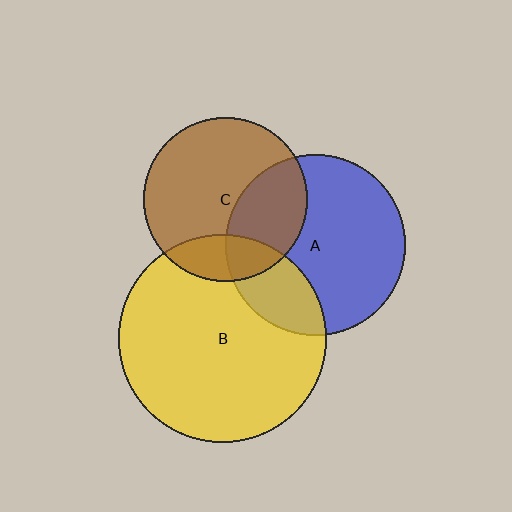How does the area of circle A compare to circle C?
Approximately 1.2 times.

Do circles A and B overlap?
Yes.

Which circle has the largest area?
Circle B (yellow).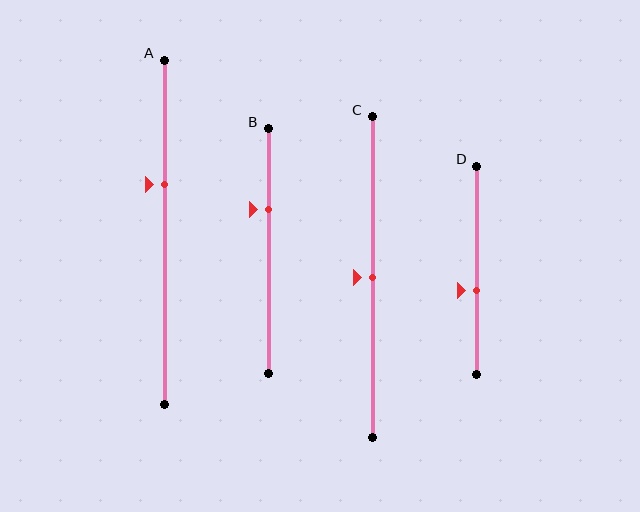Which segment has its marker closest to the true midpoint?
Segment C has its marker closest to the true midpoint.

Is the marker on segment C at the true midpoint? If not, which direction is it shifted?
Yes, the marker on segment C is at the true midpoint.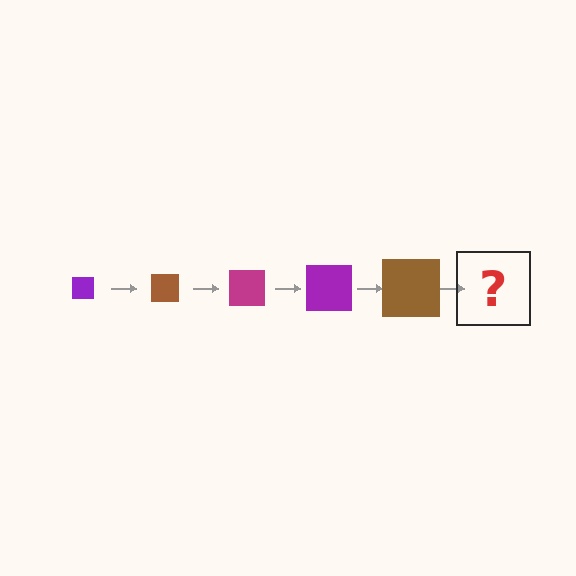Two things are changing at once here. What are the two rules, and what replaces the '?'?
The two rules are that the square grows larger each step and the color cycles through purple, brown, and magenta. The '?' should be a magenta square, larger than the previous one.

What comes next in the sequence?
The next element should be a magenta square, larger than the previous one.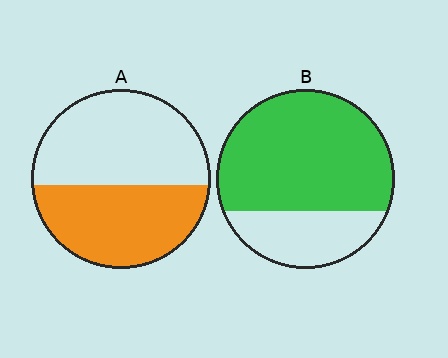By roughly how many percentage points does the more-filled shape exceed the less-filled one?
By roughly 25 percentage points (B over A).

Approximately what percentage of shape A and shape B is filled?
A is approximately 45% and B is approximately 70%.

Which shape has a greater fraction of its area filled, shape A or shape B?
Shape B.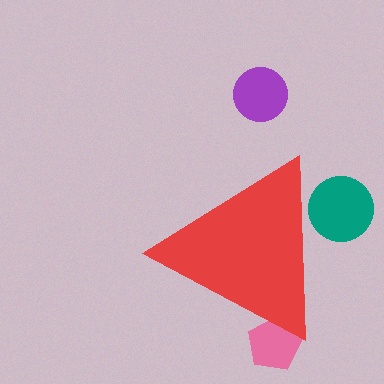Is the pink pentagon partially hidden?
Yes, the pink pentagon is partially hidden behind the red triangle.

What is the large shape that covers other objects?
A red triangle.